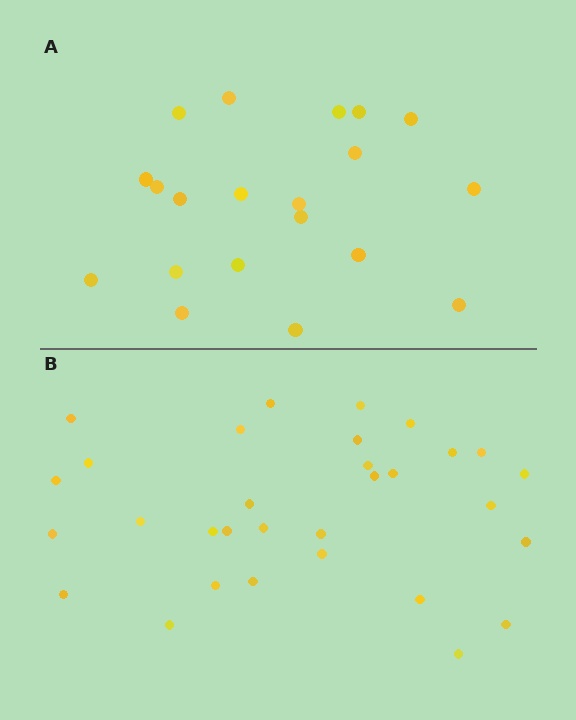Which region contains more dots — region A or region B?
Region B (the bottom region) has more dots.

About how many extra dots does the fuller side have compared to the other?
Region B has roughly 12 or so more dots than region A.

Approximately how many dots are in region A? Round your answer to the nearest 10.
About 20 dots.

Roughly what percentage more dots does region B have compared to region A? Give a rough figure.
About 55% more.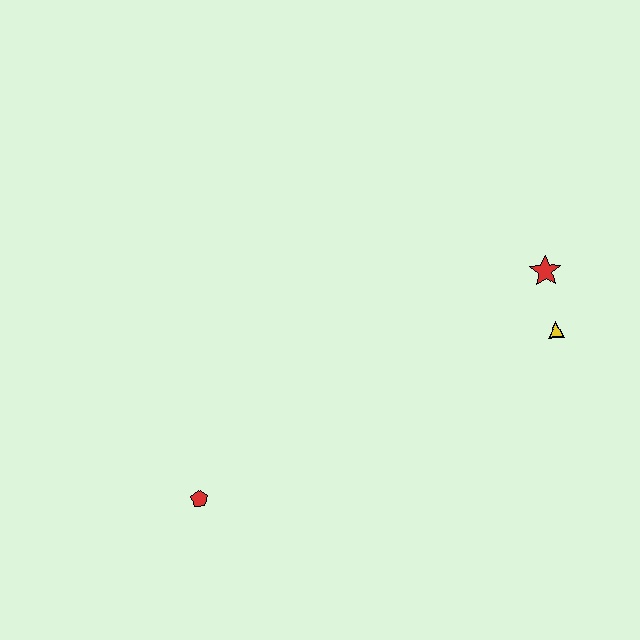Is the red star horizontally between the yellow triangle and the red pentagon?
Yes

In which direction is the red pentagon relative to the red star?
The red pentagon is to the left of the red star.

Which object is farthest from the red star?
The red pentagon is farthest from the red star.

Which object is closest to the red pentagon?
The yellow triangle is closest to the red pentagon.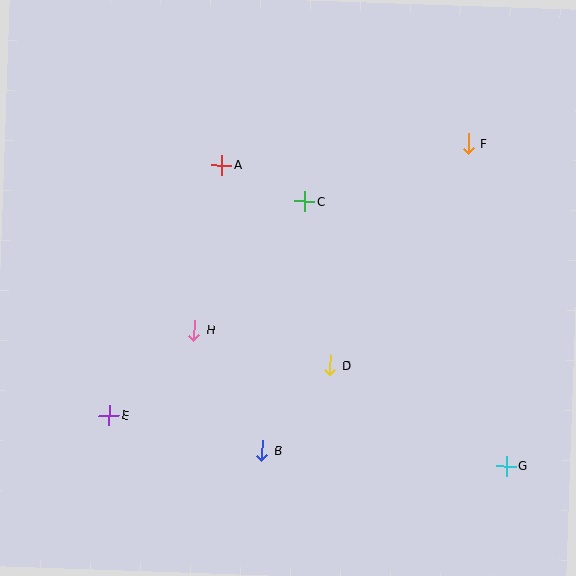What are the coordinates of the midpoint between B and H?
The midpoint between B and H is at (228, 390).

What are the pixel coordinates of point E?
Point E is at (109, 415).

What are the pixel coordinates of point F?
Point F is at (468, 143).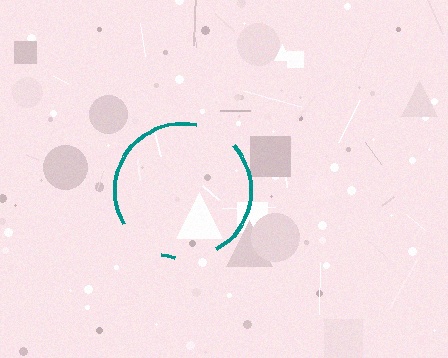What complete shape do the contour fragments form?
The contour fragments form a circle.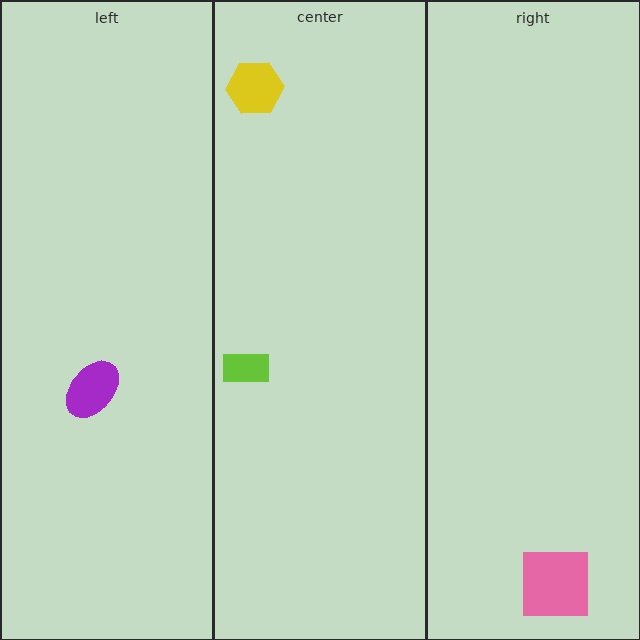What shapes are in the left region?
The purple ellipse.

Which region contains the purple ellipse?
The left region.